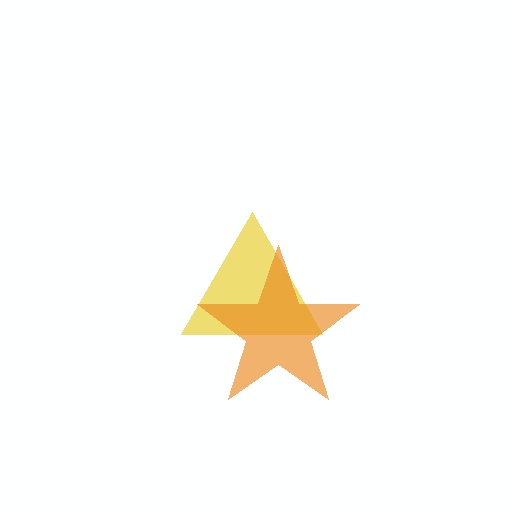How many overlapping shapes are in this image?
There are 2 overlapping shapes in the image.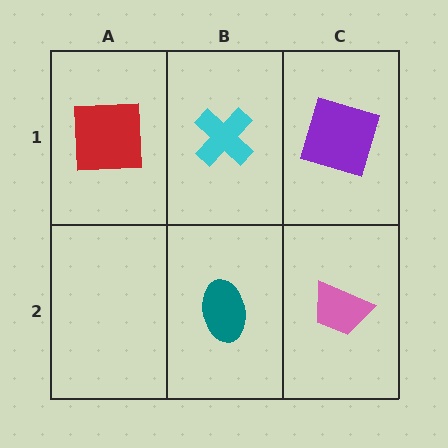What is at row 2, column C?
A pink trapezoid.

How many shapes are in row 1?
3 shapes.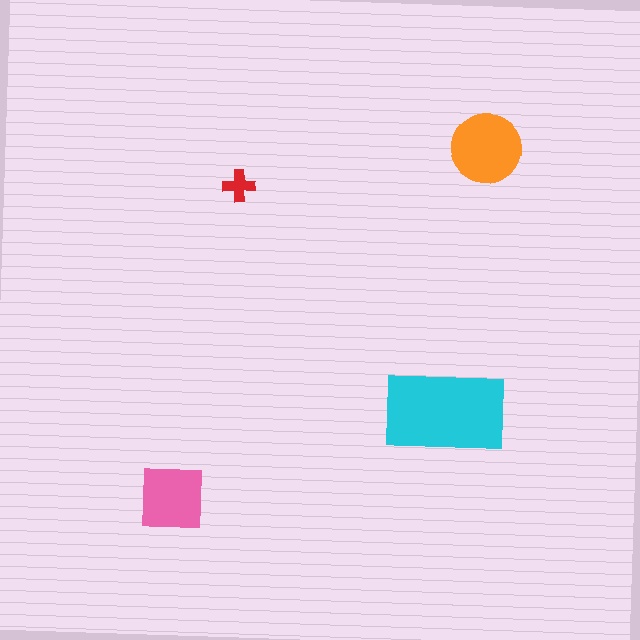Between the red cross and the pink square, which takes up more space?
The pink square.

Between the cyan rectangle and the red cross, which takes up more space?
The cyan rectangle.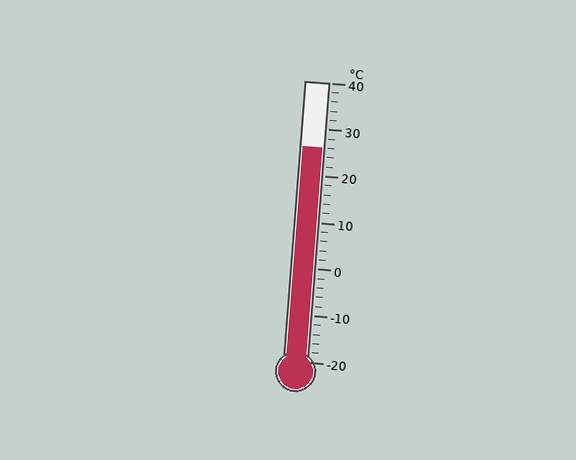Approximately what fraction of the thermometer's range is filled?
The thermometer is filled to approximately 75% of its range.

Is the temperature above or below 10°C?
The temperature is above 10°C.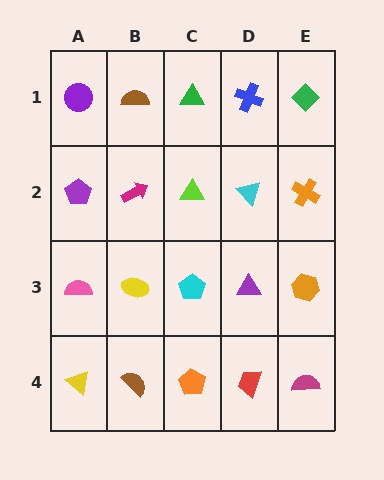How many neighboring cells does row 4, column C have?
3.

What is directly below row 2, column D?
A purple triangle.